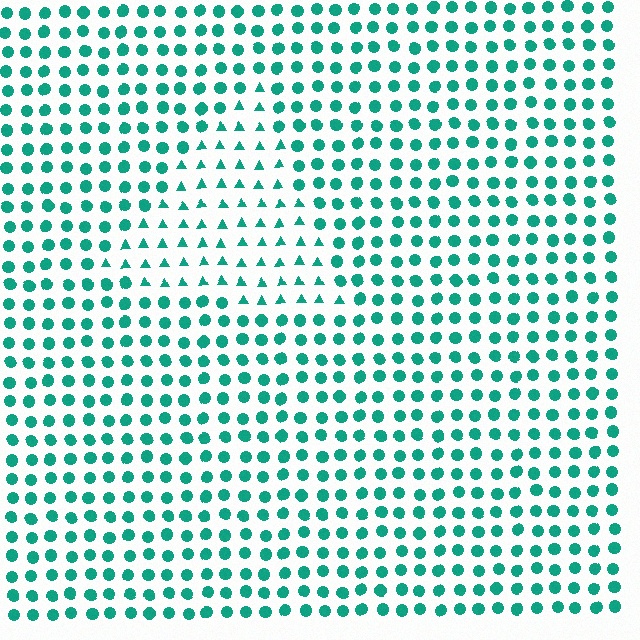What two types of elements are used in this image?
The image uses triangles inside the triangle region and circles outside it.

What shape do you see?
I see a triangle.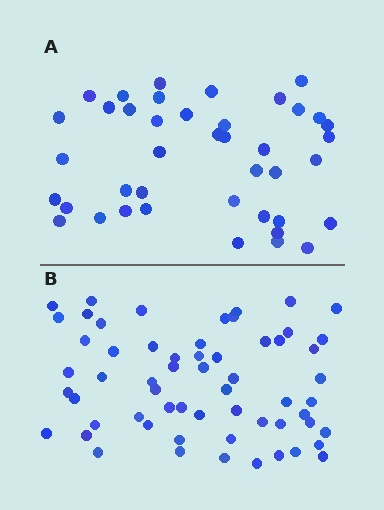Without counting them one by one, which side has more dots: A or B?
Region B (the bottom region) has more dots.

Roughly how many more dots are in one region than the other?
Region B has approximately 20 more dots than region A.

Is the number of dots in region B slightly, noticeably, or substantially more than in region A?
Region B has substantially more. The ratio is roughly 1.5 to 1.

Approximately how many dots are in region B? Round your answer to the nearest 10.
About 60 dots.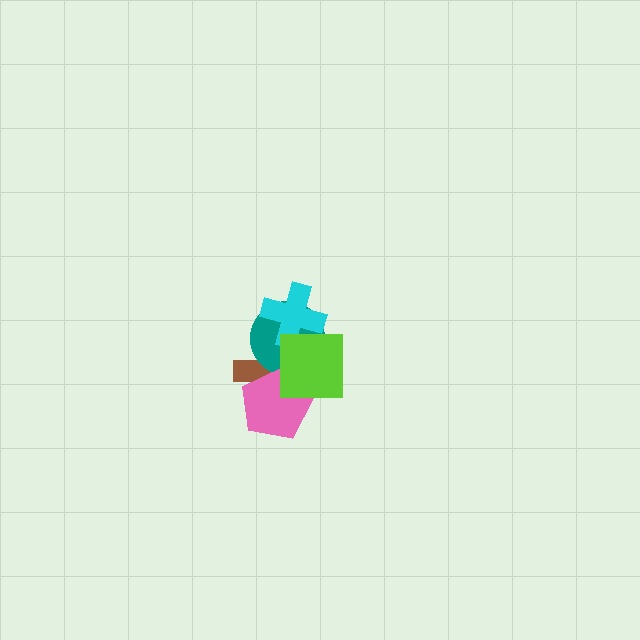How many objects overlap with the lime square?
4 objects overlap with the lime square.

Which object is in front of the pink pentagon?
The lime square is in front of the pink pentagon.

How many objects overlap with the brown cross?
3 objects overlap with the brown cross.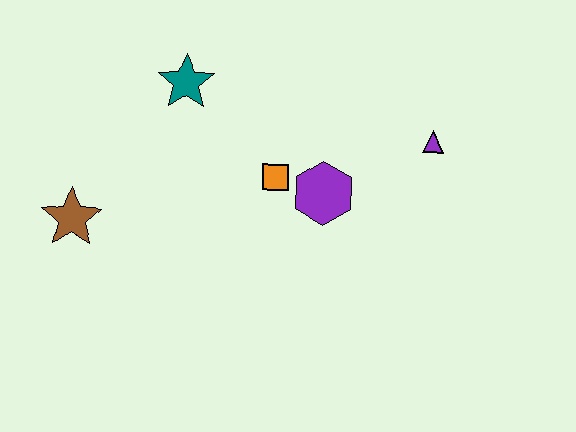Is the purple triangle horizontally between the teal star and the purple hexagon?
No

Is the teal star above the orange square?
Yes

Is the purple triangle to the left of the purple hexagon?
No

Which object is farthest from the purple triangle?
The brown star is farthest from the purple triangle.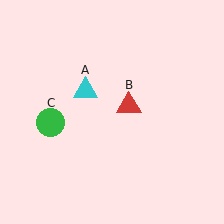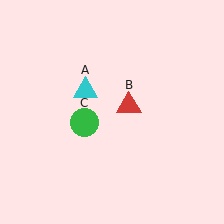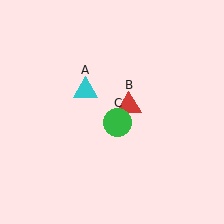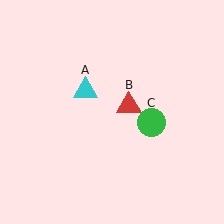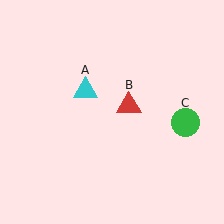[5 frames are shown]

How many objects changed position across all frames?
1 object changed position: green circle (object C).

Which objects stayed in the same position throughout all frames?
Cyan triangle (object A) and red triangle (object B) remained stationary.